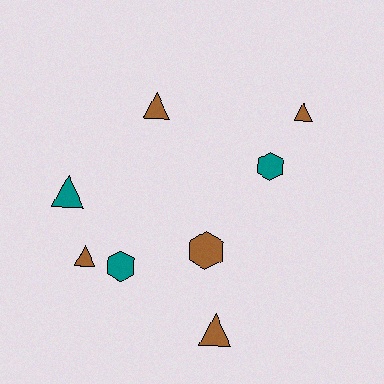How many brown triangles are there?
There are 4 brown triangles.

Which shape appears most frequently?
Triangle, with 5 objects.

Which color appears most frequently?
Brown, with 5 objects.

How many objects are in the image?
There are 8 objects.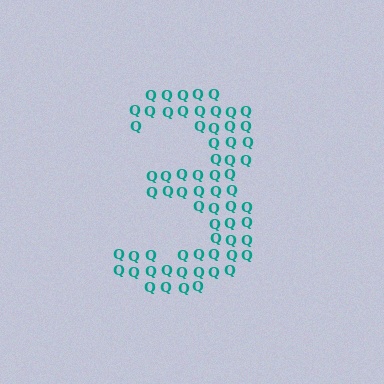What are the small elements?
The small elements are letter Q's.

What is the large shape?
The large shape is the digit 3.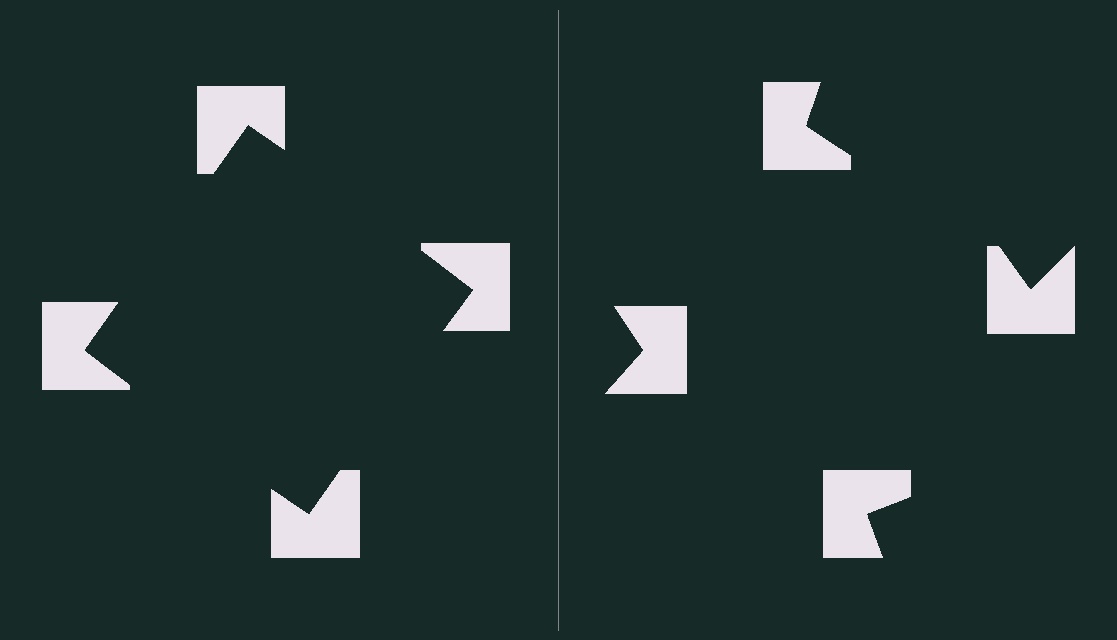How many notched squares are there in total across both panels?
8 — 4 on each side.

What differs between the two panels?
The notched squares are positioned identically on both sides; only the wedge orientations differ. On the left they align to a square; on the right they are misaligned.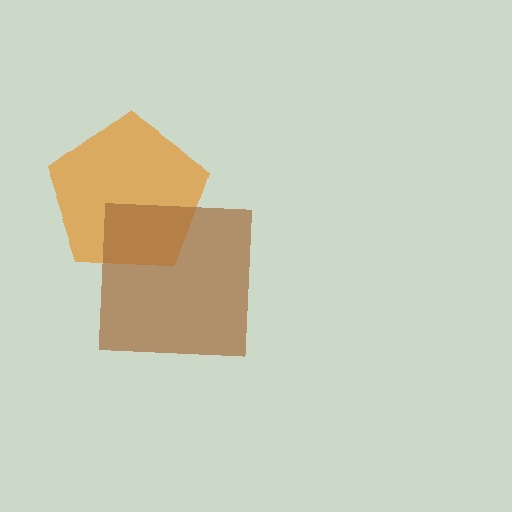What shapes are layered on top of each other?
The layered shapes are: an orange pentagon, a brown square.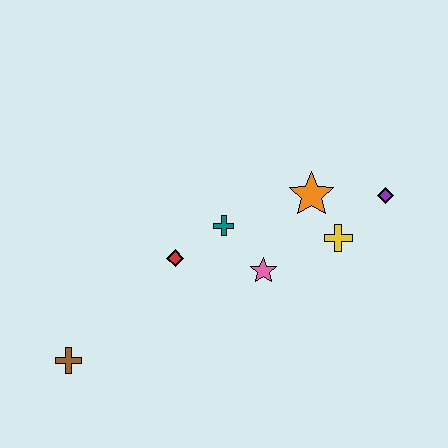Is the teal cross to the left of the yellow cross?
Yes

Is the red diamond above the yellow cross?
No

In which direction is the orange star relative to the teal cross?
The orange star is to the right of the teal cross.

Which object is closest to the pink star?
The teal cross is closest to the pink star.